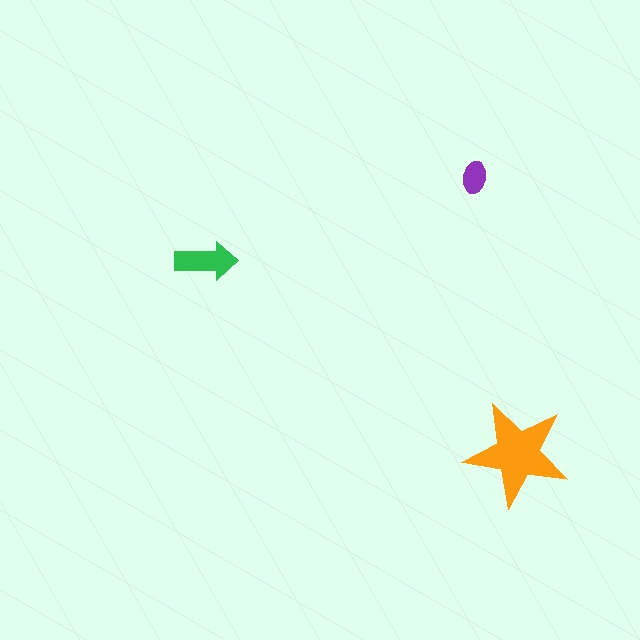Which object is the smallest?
The purple ellipse.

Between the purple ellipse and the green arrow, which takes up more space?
The green arrow.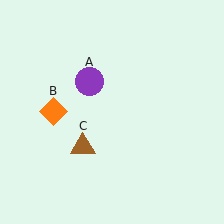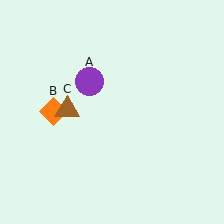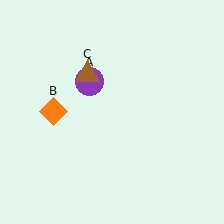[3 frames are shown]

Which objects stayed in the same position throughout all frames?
Purple circle (object A) and orange diamond (object B) remained stationary.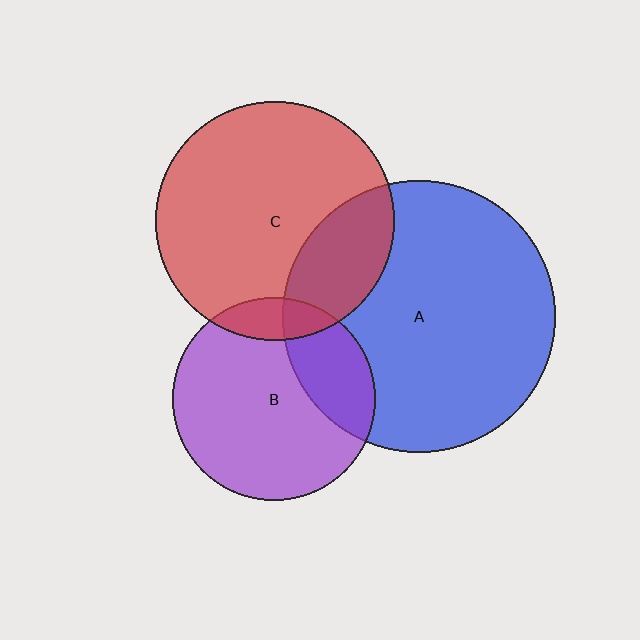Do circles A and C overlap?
Yes.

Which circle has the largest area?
Circle A (blue).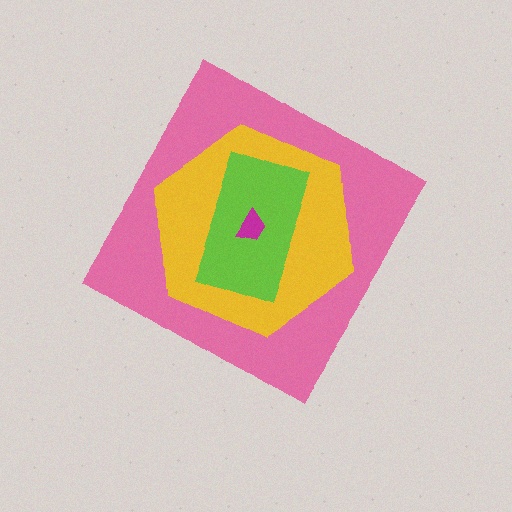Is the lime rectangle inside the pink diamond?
Yes.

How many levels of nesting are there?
4.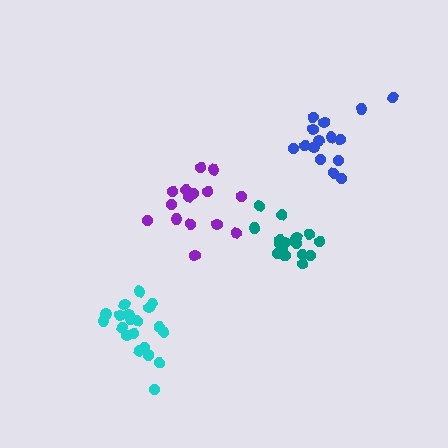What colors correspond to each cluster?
The clusters are colored: blue, cyan, purple, teal.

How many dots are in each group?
Group 1: 15 dots, Group 2: 20 dots, Group 3: 15 dots, Group 4: 17 dots (67 total).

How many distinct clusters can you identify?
There are 4 distinct clusters.